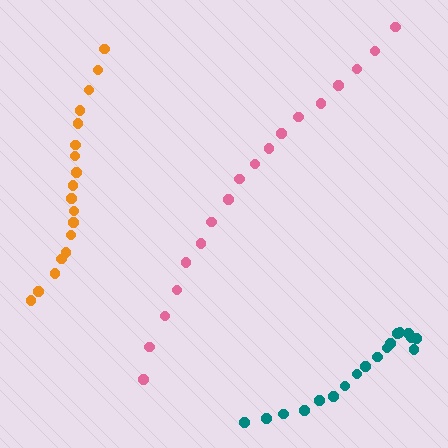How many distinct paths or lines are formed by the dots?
There are 3 distinct paths.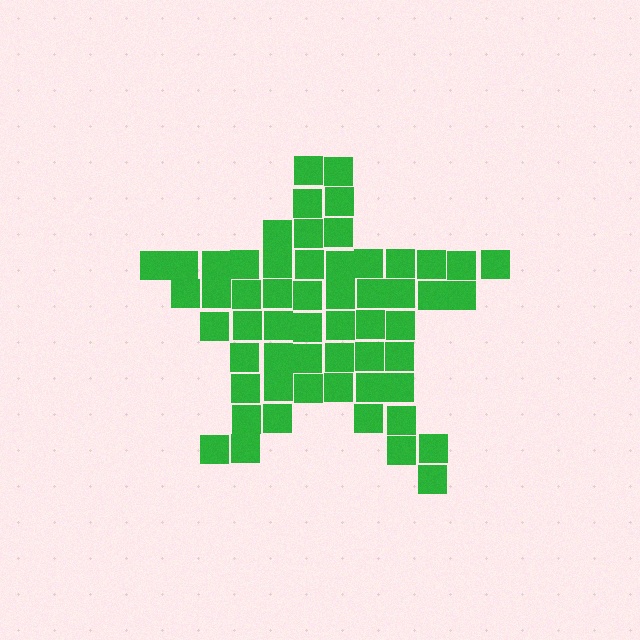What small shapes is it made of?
It is made of small squares.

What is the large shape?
The large shape is a star.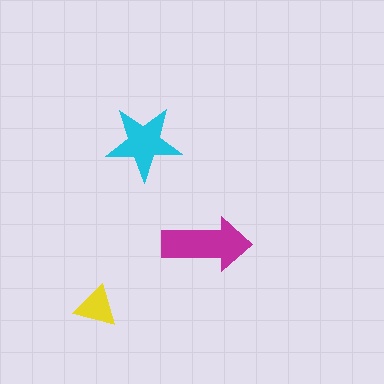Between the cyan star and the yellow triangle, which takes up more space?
The cyan star.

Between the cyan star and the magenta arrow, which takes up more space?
The magenta arrow.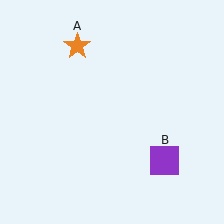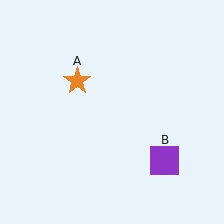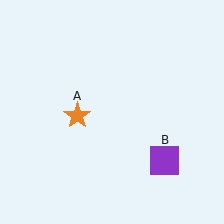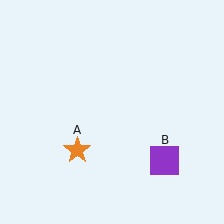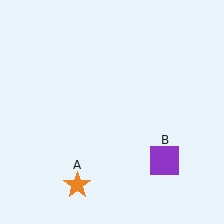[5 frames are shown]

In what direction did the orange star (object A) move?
The orange star (object A) moved down.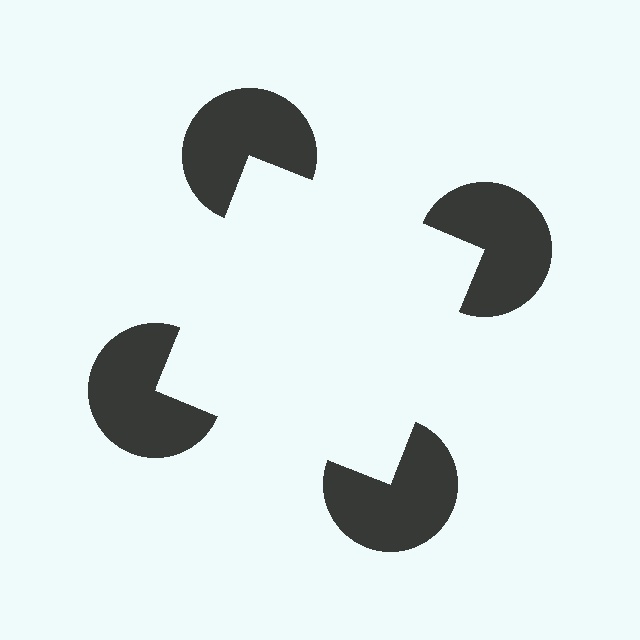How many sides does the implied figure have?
4 sides.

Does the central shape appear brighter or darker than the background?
It typically appears slightly brighter than the background, even though no actual brightness change is drawn.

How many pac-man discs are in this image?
There are 4 — one at each vertex of the illusory square.